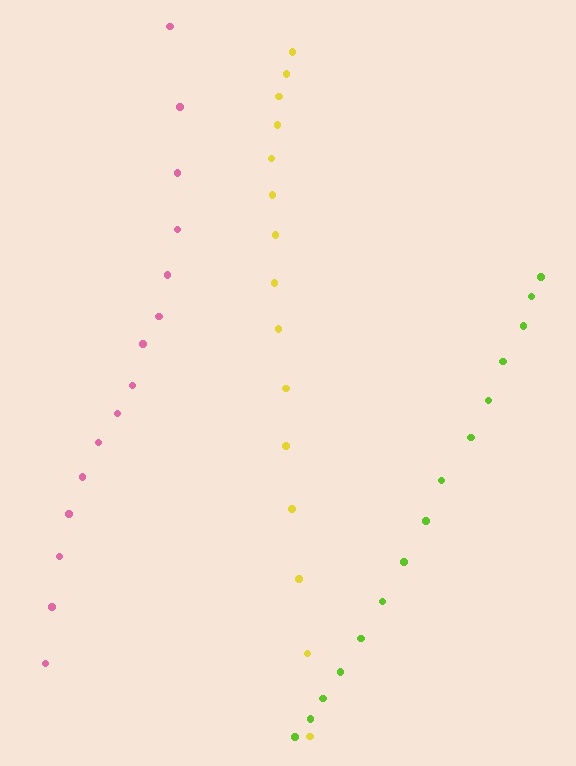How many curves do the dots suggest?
There are 3 distinct paths.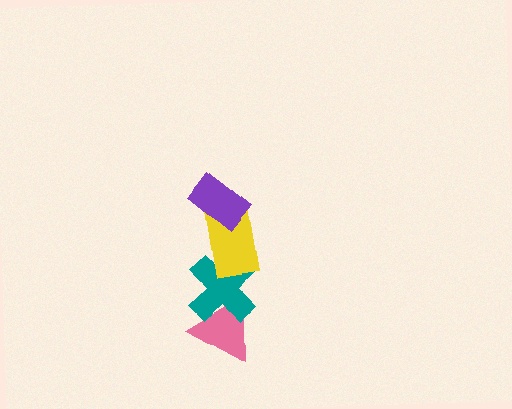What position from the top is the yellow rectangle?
The yellow rectangle is 2nd from the top.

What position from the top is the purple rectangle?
The purple rectangle is 1st from the top.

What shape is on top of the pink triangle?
The teal cross is on top of the pink triangle.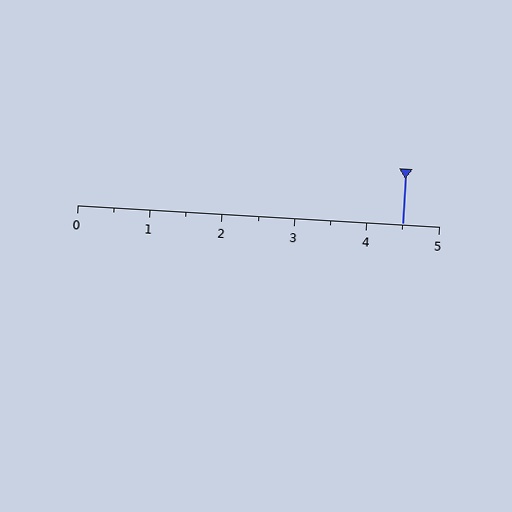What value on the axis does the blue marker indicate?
The marker indicates approximately 4.5.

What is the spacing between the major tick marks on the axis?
The major ticks are spaced 1 apart.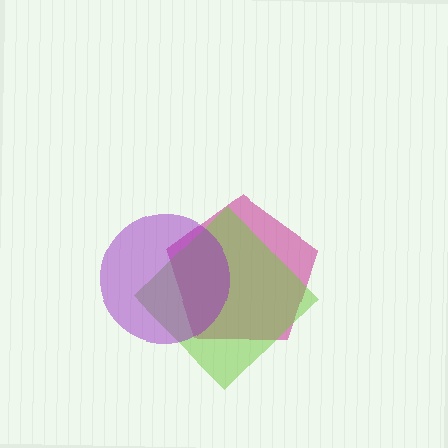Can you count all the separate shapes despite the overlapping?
Yes, there are 3 separate shapes.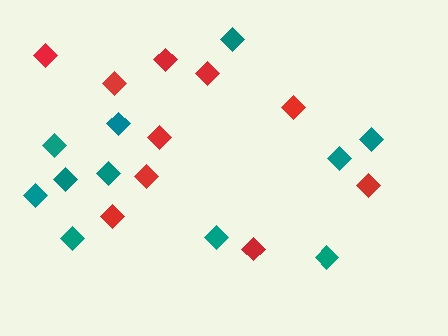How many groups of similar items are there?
There are 2 groups: one group of red diamonds (10) and one group of teal diamonds (11).